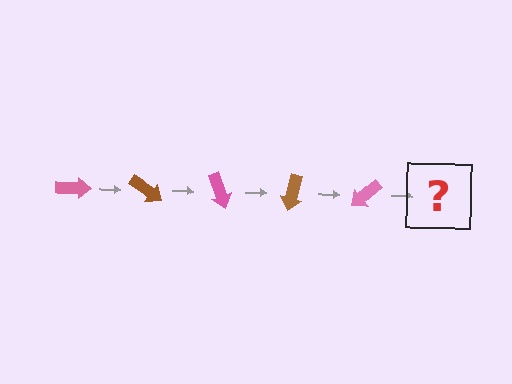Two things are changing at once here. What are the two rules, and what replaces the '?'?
The two rules are that it rotates 35 degrees each step and the color cycles through pink and brown. The '?' should be a brown arrow, rotated 175 degrees from the start.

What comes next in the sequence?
The next element should be a brown arrow, rotated 175 degrees from the start.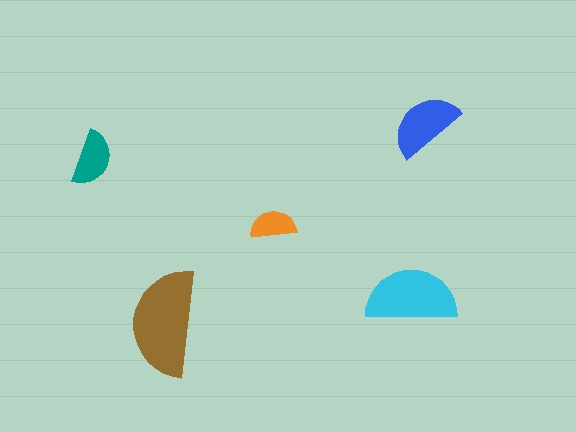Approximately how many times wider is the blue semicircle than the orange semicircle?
About 1.5 times wider.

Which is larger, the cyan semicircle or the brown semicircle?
The brown one.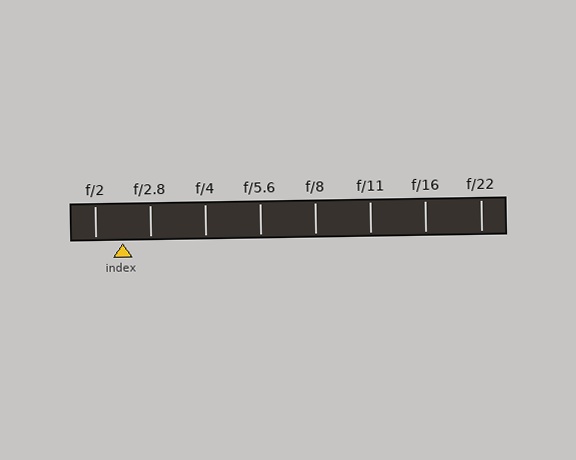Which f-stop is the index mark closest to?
The index mark is closest to f/2.8.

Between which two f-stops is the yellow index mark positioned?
The index mark is between f/2 and f/2.8.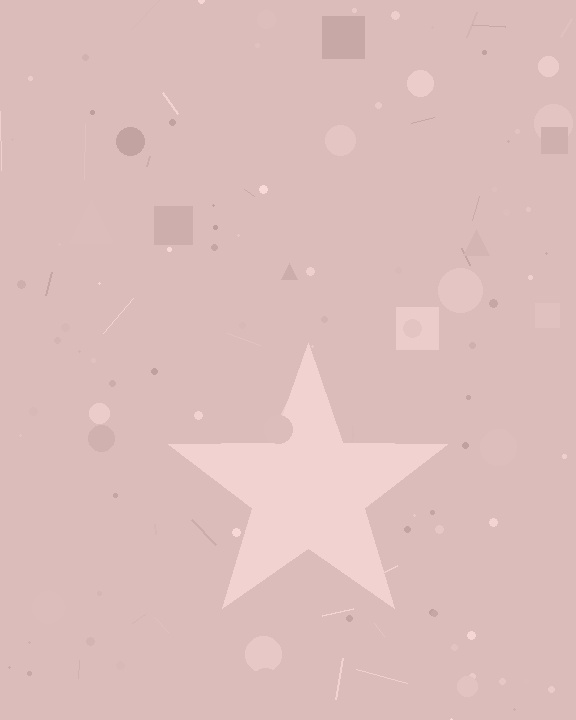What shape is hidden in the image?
A star is hidden in the image.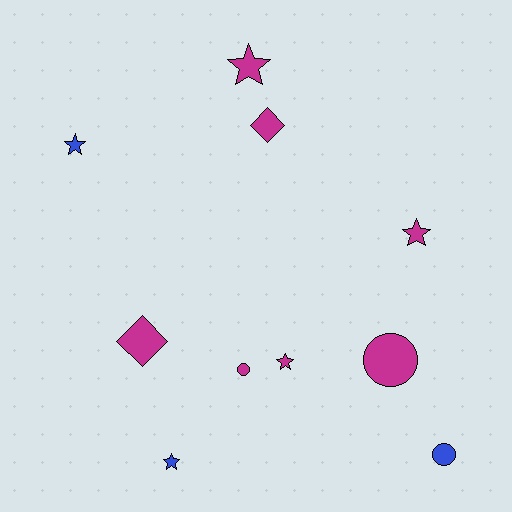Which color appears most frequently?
Magenta, with 7 objects.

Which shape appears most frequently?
Star, with 5 objects.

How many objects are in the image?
There are 10 objects.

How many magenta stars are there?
There are 3 magenta stars.